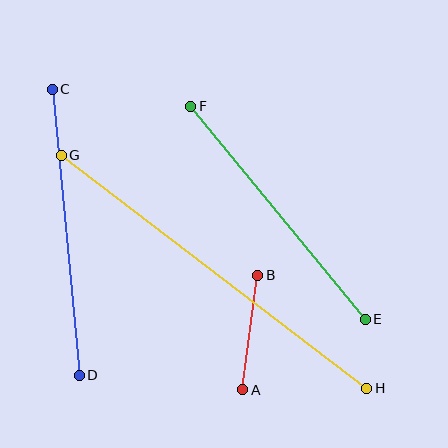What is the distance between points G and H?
The distance is approximately 384 pixels.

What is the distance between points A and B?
The distance is approximately 116 pixels.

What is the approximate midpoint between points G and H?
The midpoint is at approximately (214, 272) pixels.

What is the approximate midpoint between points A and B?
The midpoint is at approximately (250, 332) pixels.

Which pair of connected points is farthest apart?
Points G and H are farthest apart.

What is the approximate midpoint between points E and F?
The midpoint is at approximately (278, 213) pixels.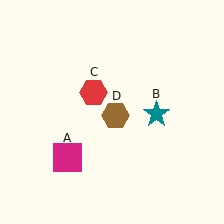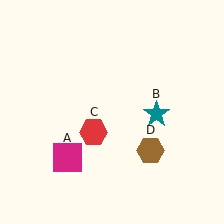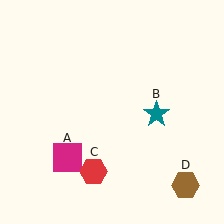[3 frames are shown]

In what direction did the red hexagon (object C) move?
The red hexagon (object C) moved down.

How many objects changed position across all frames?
2 objects changed position: red hexagon (object C), brown hexagon (object D).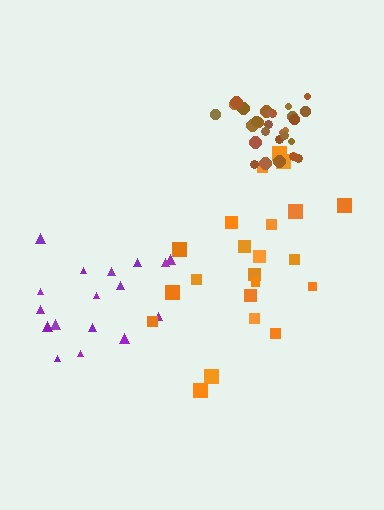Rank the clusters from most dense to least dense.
brown, purple, orange.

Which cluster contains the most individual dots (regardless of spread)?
Brown (28).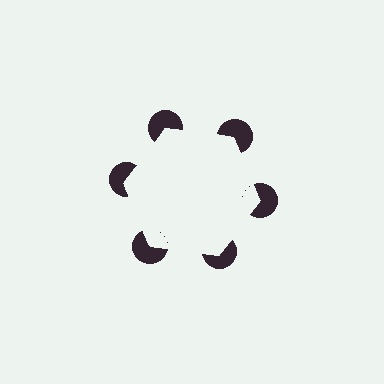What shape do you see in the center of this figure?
An illusory hexagon — its edges are inferred from the aligned wedge cuts in the pac-man discs, not physically drawn.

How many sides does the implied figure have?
6 sides.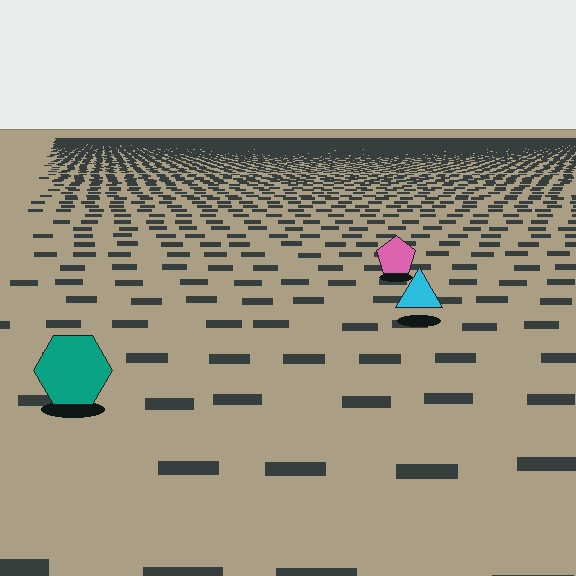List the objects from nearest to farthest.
From nearest to farthest: the teal hexagon, the cyan triangle, the pink pentagon.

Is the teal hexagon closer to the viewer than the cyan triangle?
Yes. The teal hexagon is closer — you can tell from the texture gradient: the ground texture is coarser near it.